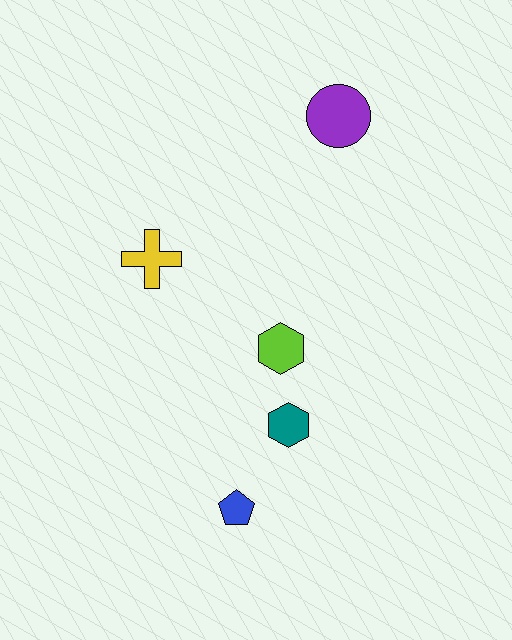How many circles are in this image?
There is 1 circle.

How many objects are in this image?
There are 5 objects.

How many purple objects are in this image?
There is 1 purple object.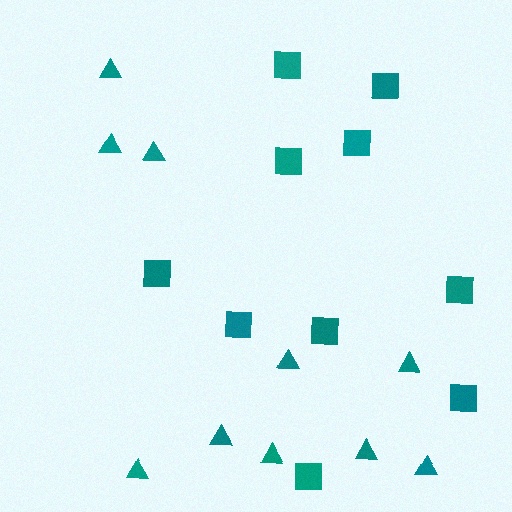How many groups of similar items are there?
There are 2 groups: one group of squares (10) and one group of triangles (10).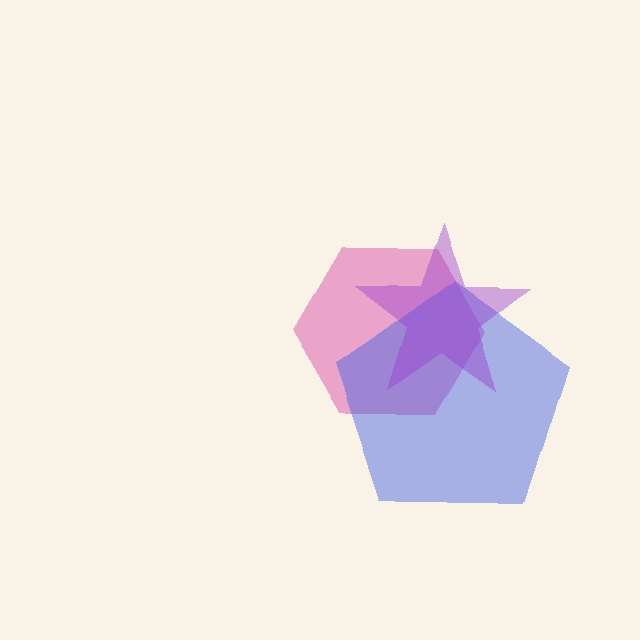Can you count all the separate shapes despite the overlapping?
Yes, there are 3 separate shapes.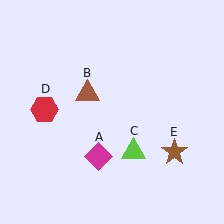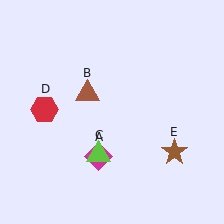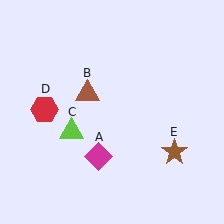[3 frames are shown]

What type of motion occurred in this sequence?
The lime triangle (object C) rotated clockwise around the center of the scene.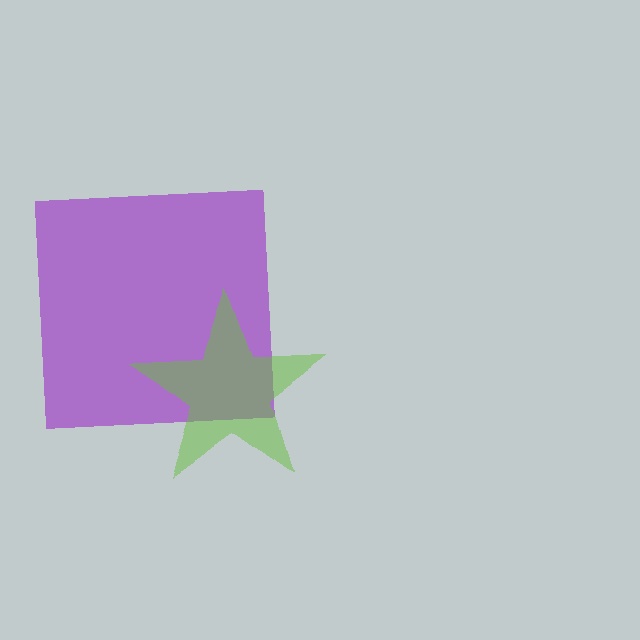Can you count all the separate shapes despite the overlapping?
Yes, there are 2 separate shapes.